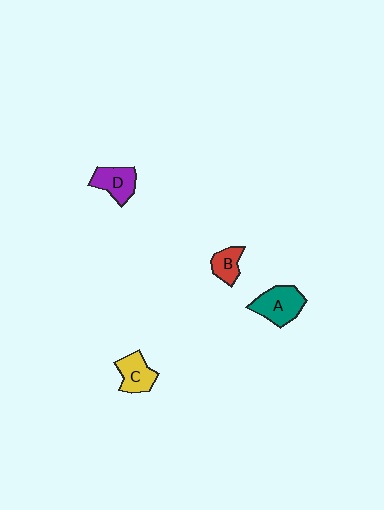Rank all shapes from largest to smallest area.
From largest to smallest: A (teal), D (purple), C (yellow), B (red).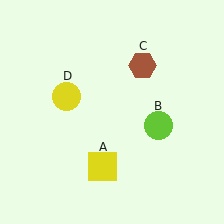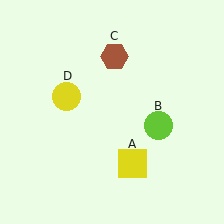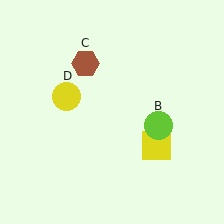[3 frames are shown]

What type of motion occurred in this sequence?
The yellow square (object A), brown hexagon (object C) rotated counterclockwise around the center of the scene.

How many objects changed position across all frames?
2 objects changed position: yellow square (object A), brown hexagon (object C).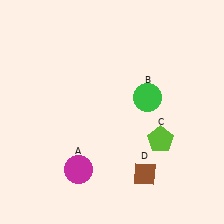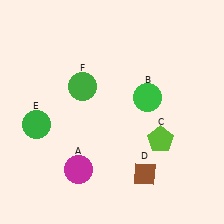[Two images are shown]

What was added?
A green circle (E), a green circle (F) were added in Image 2.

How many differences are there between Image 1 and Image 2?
There are 2 differences between the two images.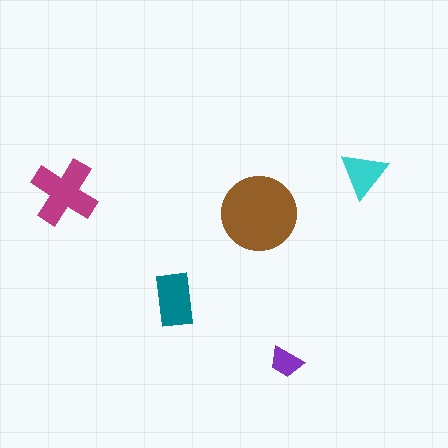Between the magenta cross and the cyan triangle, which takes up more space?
The magenta cross.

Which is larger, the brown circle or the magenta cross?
The brown circle.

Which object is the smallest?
The purple trapezoid.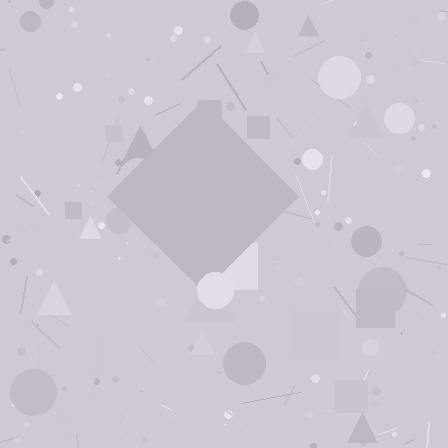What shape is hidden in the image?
A diamond is hidden in the image.